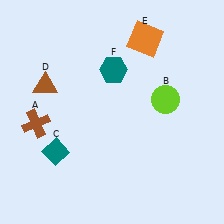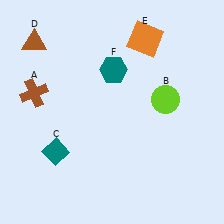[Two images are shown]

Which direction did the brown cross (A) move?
The brown cross (A) moved up.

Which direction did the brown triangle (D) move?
The brown triangle (D) moved up.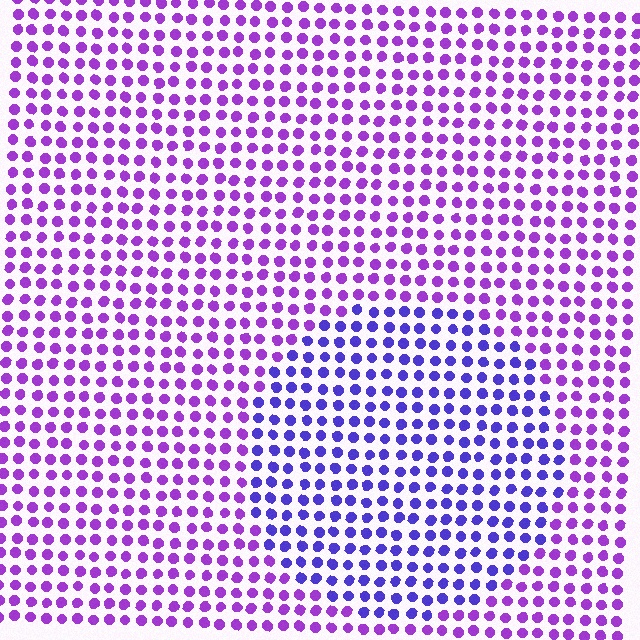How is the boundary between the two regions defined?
The boundary is defined purely by a slight shift in hue (about 34 degrees). Spacing, size, and orientation are identical on both sides.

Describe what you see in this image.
The image is filled with small purple elements in a uniform arrangement. A circle-shaped region is visible where the elements are tinted to a slightly different hue, forming a subtle color boundary.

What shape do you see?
I see a circle.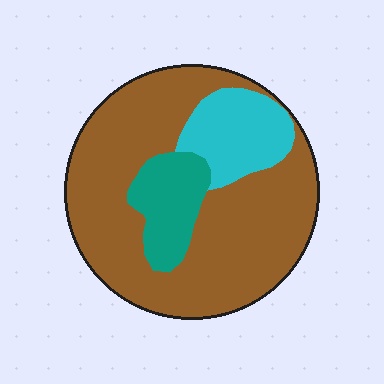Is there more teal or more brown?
Brown.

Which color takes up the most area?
Brown, at roughly 70%.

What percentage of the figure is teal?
Teal takes up about one eighth (1/8) of the figure.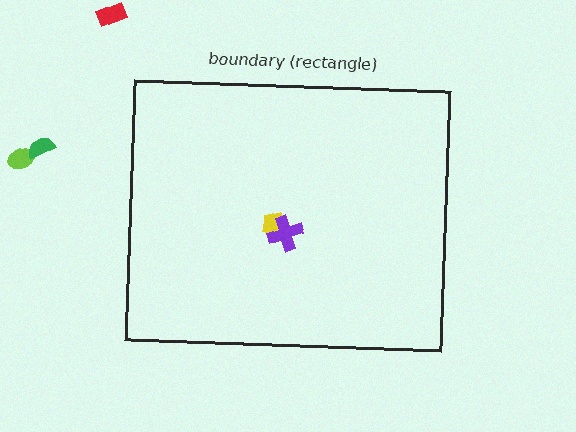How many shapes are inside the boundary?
2 inside, 3 outside.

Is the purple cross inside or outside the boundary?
Inside.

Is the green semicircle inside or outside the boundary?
Outside.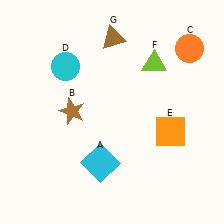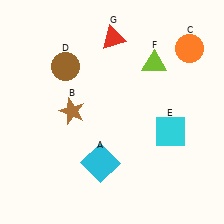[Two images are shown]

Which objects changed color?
D changed from cyan to brown. E changed from orange to cyan. G changed from brown to red.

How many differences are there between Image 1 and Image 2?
There are 3 differences between the two images.